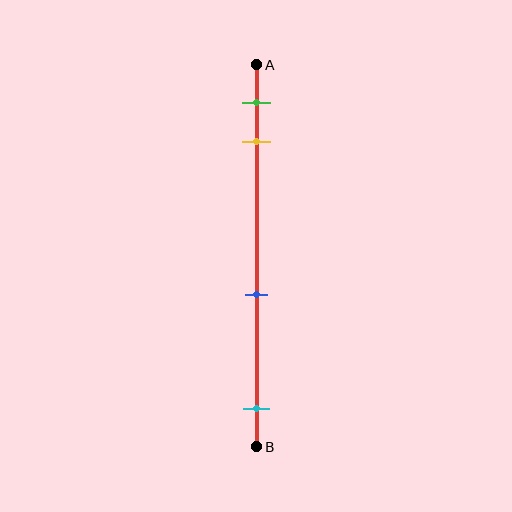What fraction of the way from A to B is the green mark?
The green mark is approximately 10% (0.1) of the way from A to B.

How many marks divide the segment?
There are 4 marks dividing the segment.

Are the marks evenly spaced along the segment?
No, the marks are not evenly spaced.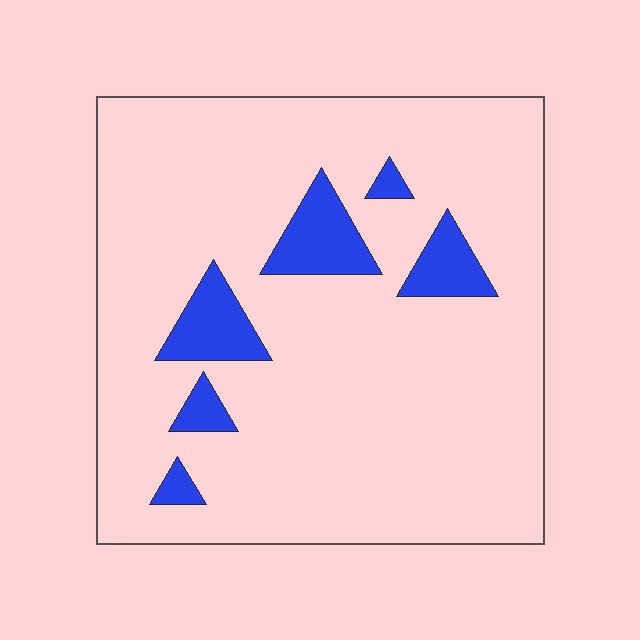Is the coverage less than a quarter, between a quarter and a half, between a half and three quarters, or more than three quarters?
Less than a quarter.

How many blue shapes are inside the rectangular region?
6.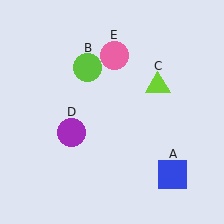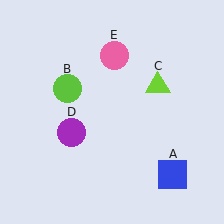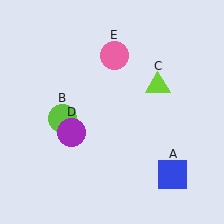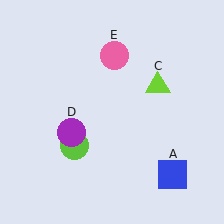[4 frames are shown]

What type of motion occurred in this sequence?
The lime circle (object B) rotated counterclockwise around the center of the scene.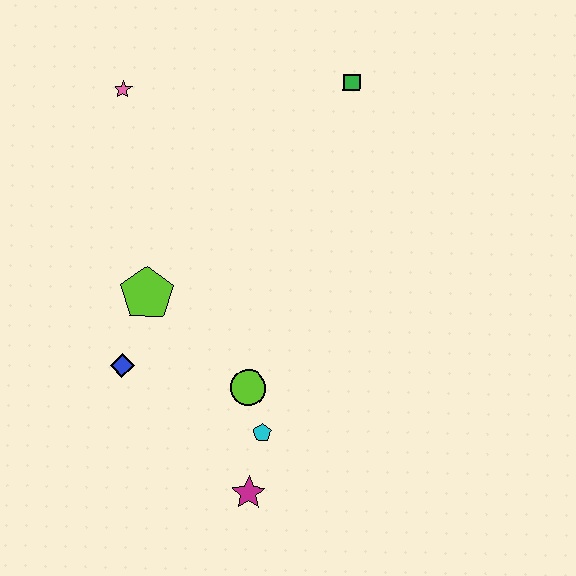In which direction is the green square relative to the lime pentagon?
The green square is above the lime pentagon.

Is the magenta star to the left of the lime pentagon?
No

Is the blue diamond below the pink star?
Yes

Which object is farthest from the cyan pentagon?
The pink star is farthest from the cyan pentagon.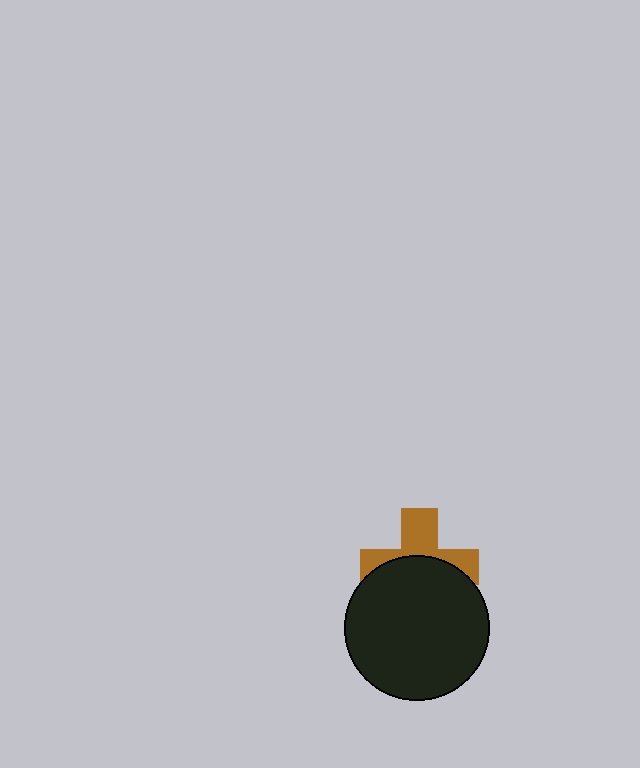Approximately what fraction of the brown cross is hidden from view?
Roughly 54% of the brown cross is hidden behind the black circle.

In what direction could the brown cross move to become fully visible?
The brown cross could move up. That would shift it out from behind the black circle entirely.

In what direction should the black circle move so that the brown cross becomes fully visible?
The black circle should move down. That is the shortest direction to clear the overlap and leave the brown cross fully visible.